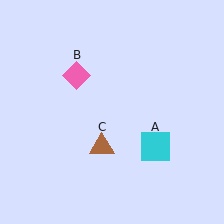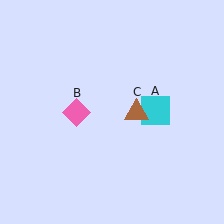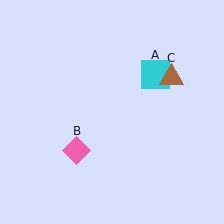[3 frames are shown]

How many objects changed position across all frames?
3 objects changed position: cyan square (object A), pink diamond (object B), brown triangle (object C).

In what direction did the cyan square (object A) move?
The cyan square (object A) moved up.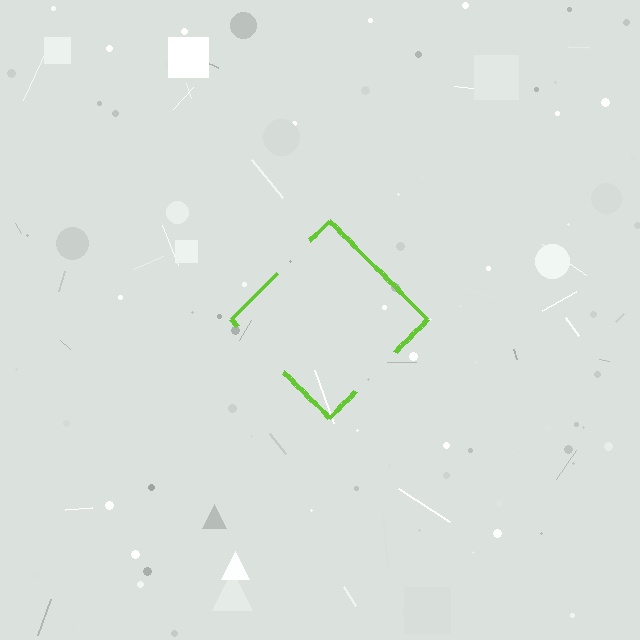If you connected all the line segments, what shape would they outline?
They would outline a diamond.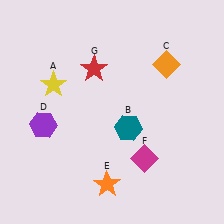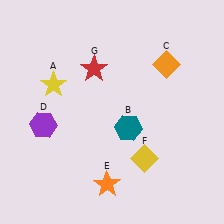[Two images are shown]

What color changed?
The diamond (F) changed from magenta in Image 1 to yellow in Image 2.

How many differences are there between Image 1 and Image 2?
There is 1 difference between the two images.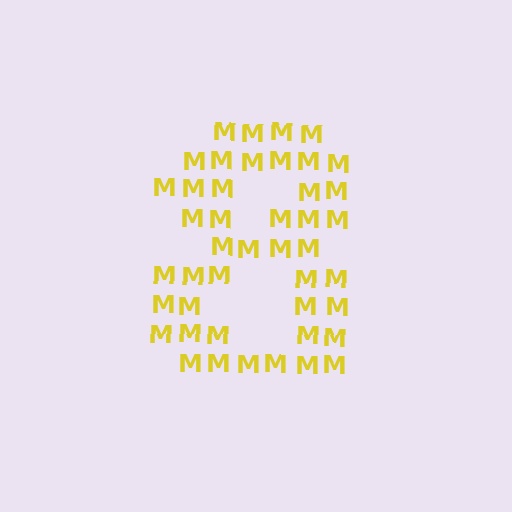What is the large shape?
The large shape is the digit 8.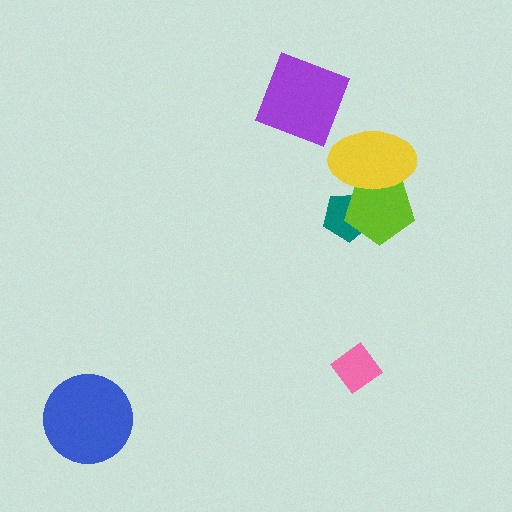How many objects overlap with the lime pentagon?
2 objects overlap with the lime pentagon.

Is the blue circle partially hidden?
No, no other shape covers it.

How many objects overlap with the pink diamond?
0 objects overlap with the pink diamond.